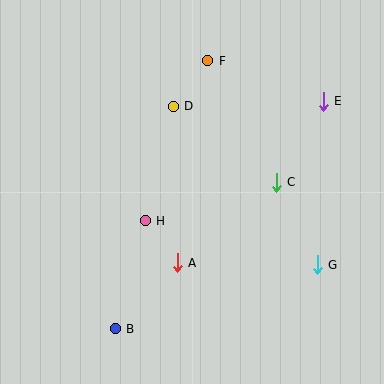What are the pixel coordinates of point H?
Point H is at (145, 221).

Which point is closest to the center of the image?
Point H at (145, 221) is closest to the center.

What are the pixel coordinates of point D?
Point D is at (173, 106).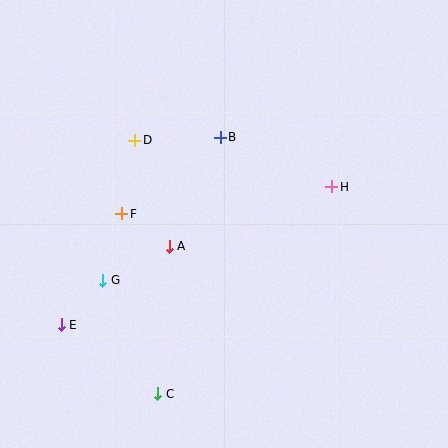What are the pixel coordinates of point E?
Point E is at (61, 325).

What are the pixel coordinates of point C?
Point C is at (158, 394).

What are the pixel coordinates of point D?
Point D is at (135, 140).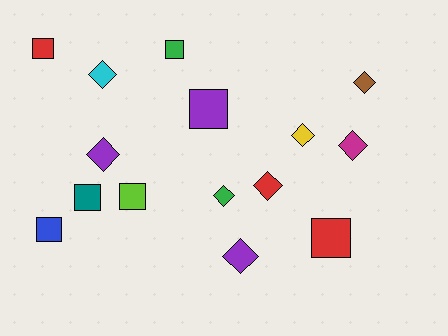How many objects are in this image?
There are 15 objects.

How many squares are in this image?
There are 7 squares.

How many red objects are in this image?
There are 3 red objects.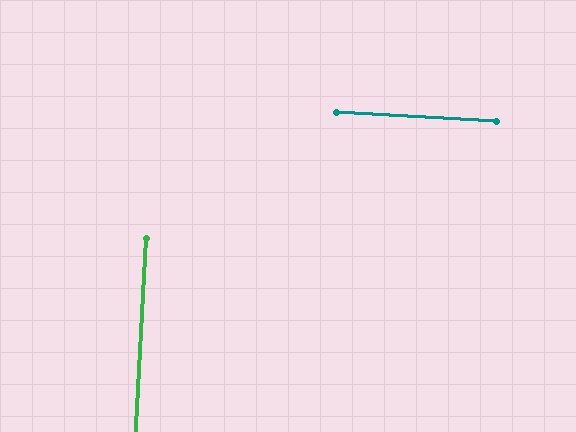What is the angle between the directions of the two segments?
Approximately 90 degrees.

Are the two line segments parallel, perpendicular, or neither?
Perpendicular — they meet at approximately 90°.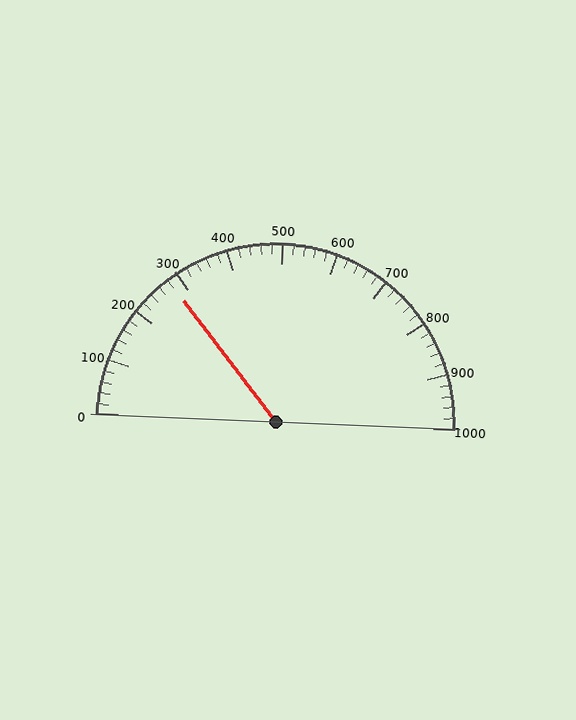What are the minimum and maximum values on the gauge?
The gauge ranges from 0 to 1000.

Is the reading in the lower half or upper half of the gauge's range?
The reading is in the lower half of the range (0 to 1000).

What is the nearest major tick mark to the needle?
The nearest major tick mark is 300.